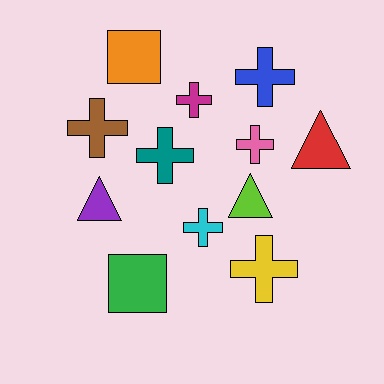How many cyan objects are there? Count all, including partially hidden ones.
There is 1 cyan object.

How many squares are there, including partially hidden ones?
There are 2 squares.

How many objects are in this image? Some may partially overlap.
There are 12 objects.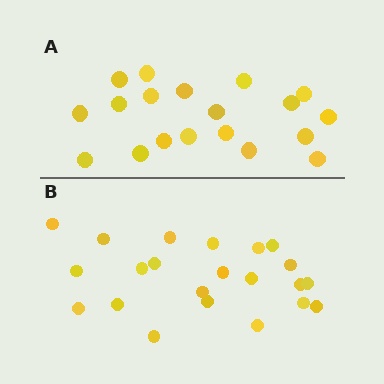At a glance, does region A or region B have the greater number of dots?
Region B (the bottom region) has more dots.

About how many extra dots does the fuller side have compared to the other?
Region B has just a few more — roughly 2 or 3 more dots than region A.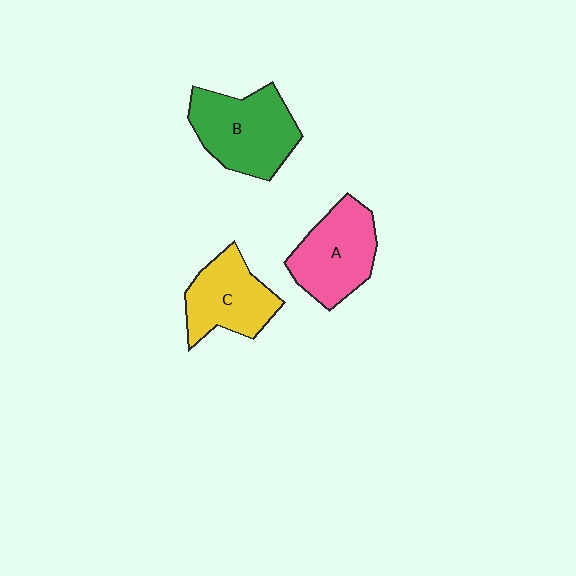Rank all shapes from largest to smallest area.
From largest to smallest: B (green), A (pink), C (yellow).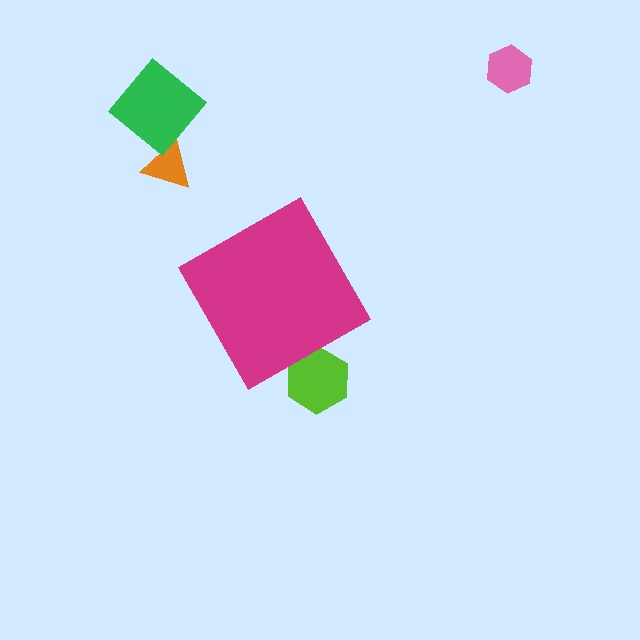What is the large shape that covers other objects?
A magenta diamond.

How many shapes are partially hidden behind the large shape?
1 shape is partially hidden.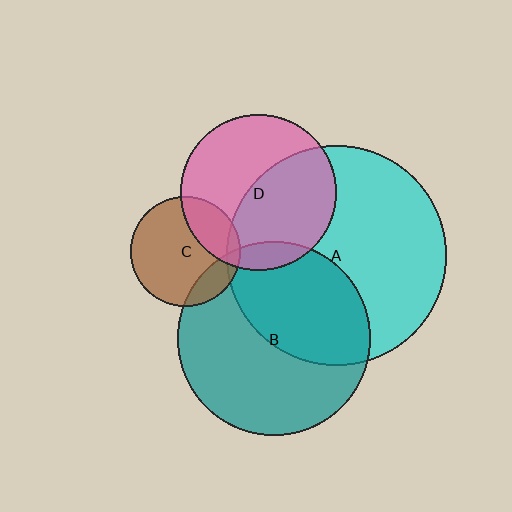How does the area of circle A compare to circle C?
Approximately 4.0 times.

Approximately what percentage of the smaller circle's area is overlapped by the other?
Approximately 15%.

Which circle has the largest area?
Circle A (cyan).